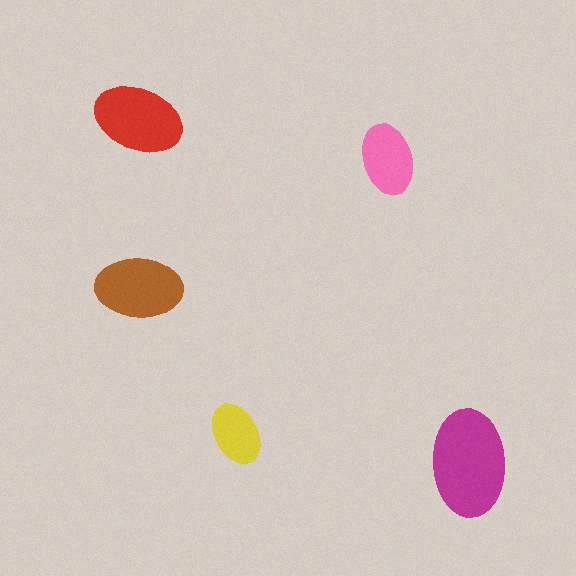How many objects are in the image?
There are 5 objects in the image.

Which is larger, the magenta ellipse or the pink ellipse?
The magenta one.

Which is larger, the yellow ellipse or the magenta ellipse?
The magenta one.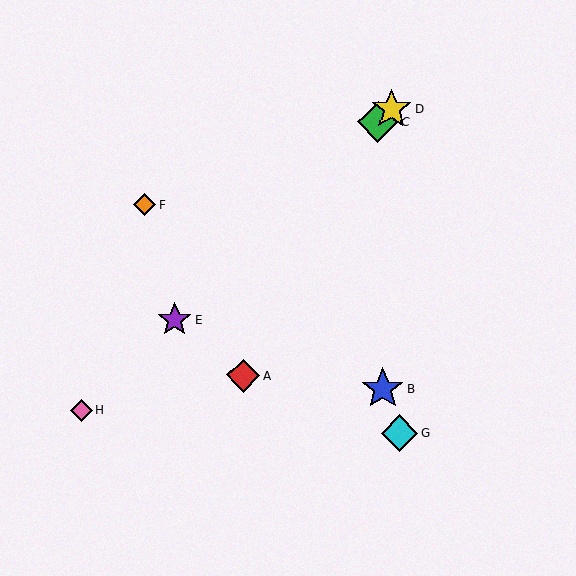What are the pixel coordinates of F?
Object F is at (144, 204).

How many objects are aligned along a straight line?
4 objects (C, D, E, H) are aligned along a straight line.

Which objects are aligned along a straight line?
Objects C, D, E, H are aligned along a straight line.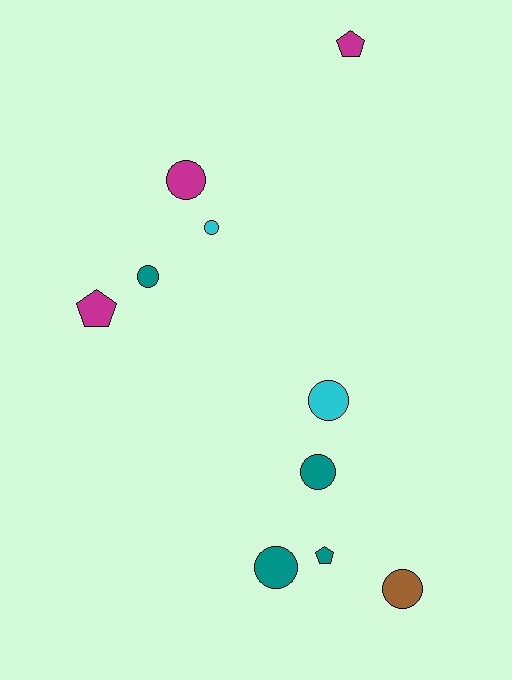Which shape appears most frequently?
Circle, with 7 objects.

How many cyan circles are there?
There are 2 cyan circles.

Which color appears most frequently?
Teal, with 4 objects.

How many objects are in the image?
There are 10 objects.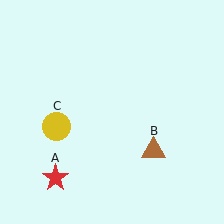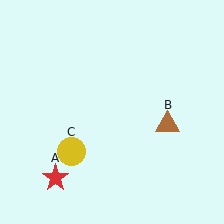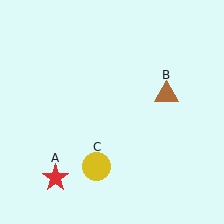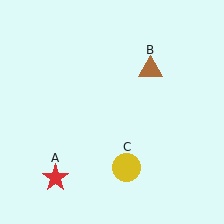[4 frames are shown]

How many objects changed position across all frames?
2 objects changed position: brown triangle (object B), yellow circle (object C).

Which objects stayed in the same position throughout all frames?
Red star (object A) remained stationary.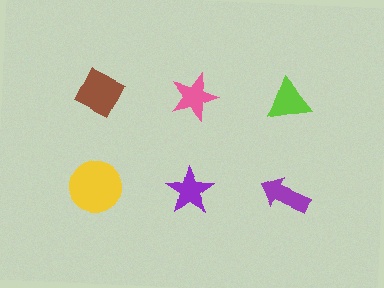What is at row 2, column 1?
A yellow circle.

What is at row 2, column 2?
A purple star.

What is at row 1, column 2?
A pink star.